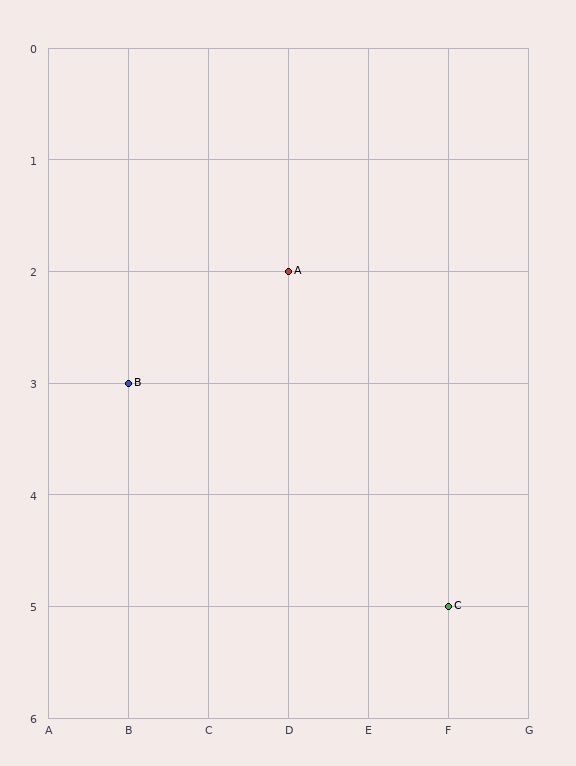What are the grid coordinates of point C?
Point C is at grid coordinates (F, 5).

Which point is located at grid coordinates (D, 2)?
Point A is at (D, 2).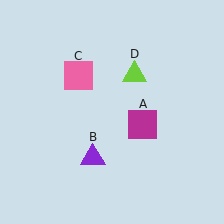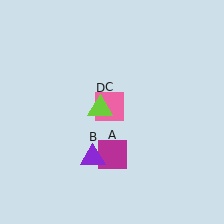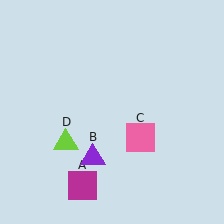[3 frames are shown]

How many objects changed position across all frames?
3 objects changed position: magenta square (object A), pink square (object C), lime triangle (object D).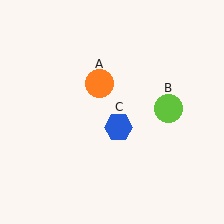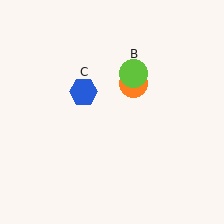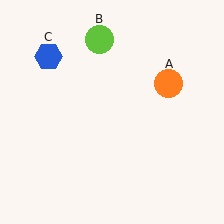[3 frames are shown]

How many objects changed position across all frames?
3 objects changed position: orange circle (object A), lime circle (object B), blue hexagon (object C).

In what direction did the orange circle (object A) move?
The orange circle (object A) moved right.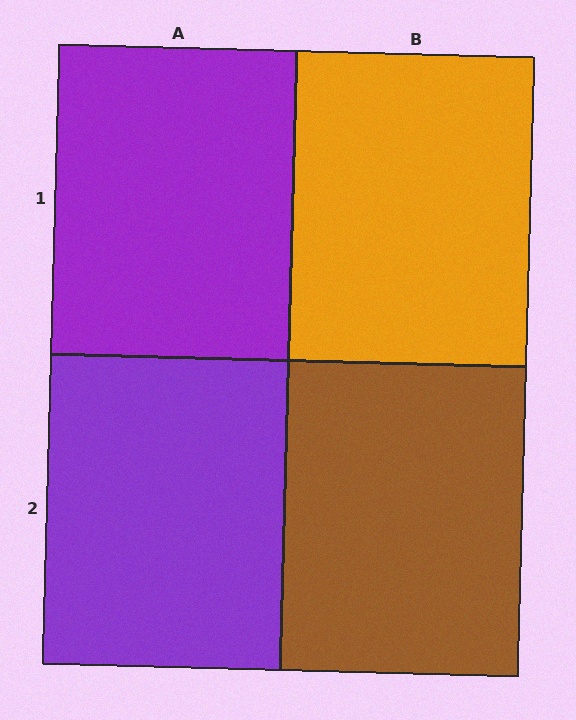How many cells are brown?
1 cell is brown.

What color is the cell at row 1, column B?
Orange.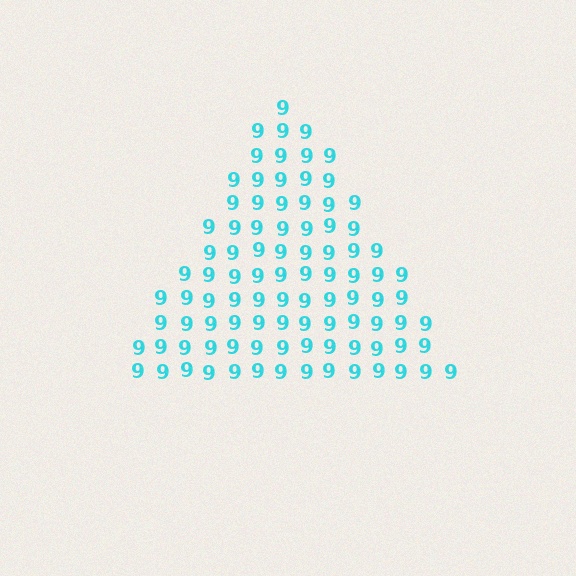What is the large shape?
The large shape is a triangle.